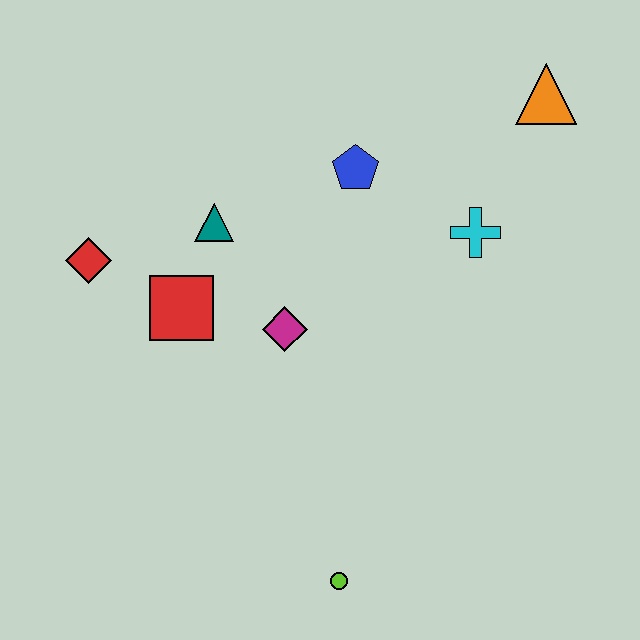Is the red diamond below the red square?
No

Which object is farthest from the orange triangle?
The lime circle is farthest from the orange triangle.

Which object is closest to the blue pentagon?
The cyan cross is closest to the blue pentagon.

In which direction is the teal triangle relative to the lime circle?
The teal triangle is above the lime circle.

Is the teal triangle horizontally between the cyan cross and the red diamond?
Yes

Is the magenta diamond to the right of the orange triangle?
No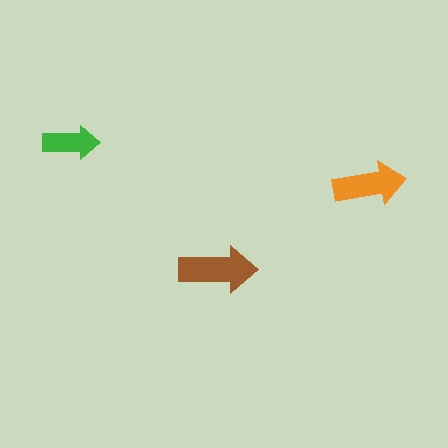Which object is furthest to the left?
The green arrow is leftmost.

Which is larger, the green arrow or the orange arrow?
The orange one.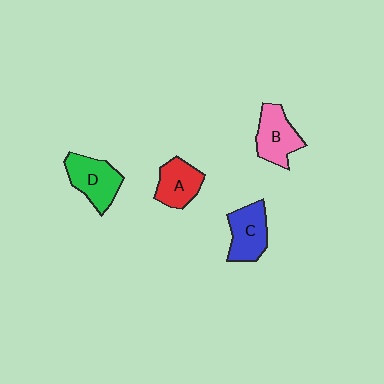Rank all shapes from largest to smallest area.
From largest to smallest: D (green), B (pink), C (blue), A (red).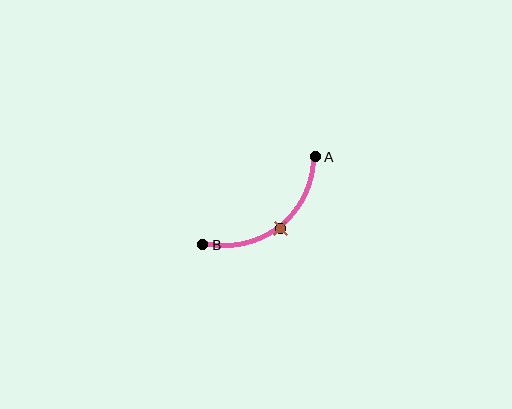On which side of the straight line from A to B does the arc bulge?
The arc bulges below and to the right of the straight line connecting A and B.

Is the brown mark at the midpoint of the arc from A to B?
Yes. The brown mark lies on the arc at equal arc-length from both A and B — it is the arc midpoint.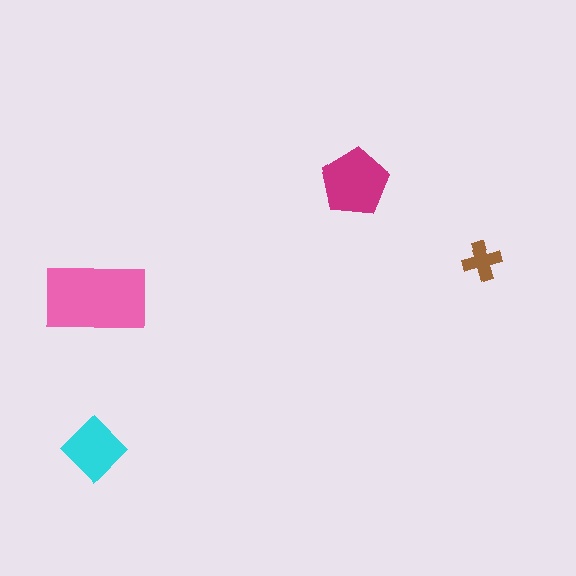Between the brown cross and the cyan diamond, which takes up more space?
The cyan diamond.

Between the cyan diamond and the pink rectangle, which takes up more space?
The pink rectangle.